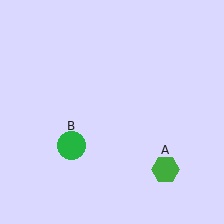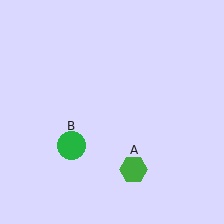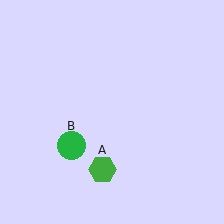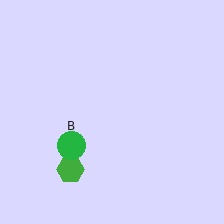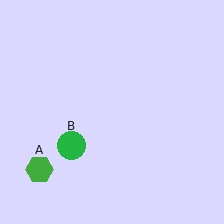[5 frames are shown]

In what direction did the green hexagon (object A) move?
The green hexagon (object A) moved left.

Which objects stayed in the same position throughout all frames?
Green circle (object B) remained stationary.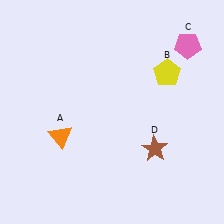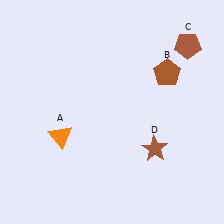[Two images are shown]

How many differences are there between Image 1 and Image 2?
There are 2 differences between the two images.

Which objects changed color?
B changed from yellow to brown. C changed from pink to brown.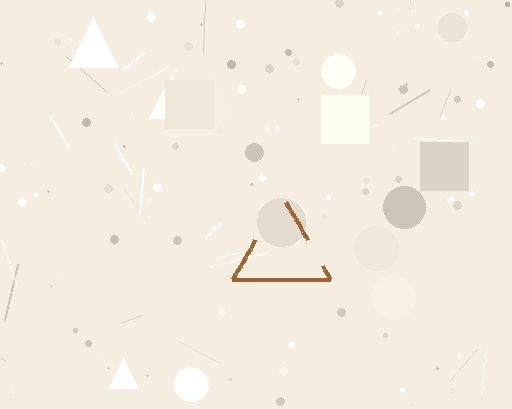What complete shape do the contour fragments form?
The contour fragments form a triangle.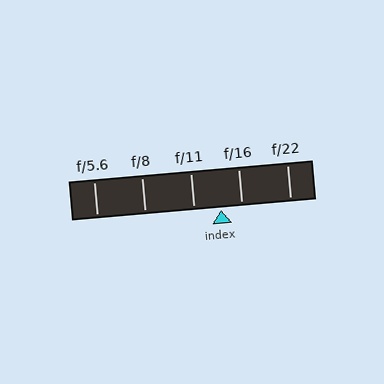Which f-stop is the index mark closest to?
The index mark is closest to f/16.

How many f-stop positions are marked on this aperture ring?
There are 5 f-stop positions marked.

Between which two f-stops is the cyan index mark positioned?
The index mark is between f/11 and f/16.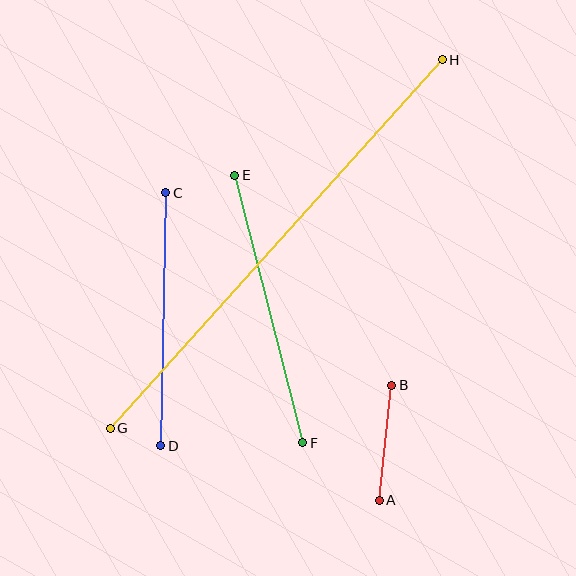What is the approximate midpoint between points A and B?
The midpoint is at approximately (386, 443) pixels.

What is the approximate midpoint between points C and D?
The midpoint is at approximately (163, 319) pixels.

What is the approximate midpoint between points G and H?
The midpoint is at approximately (276, 244) pixels.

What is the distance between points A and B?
The distance is approximately 116 pixels.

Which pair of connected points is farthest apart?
Points G and H are farthest apart.